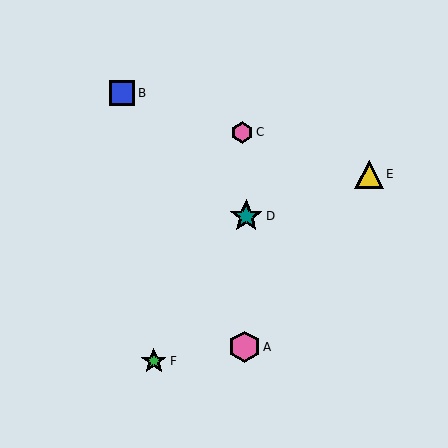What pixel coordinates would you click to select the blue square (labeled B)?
Click at (122, 93) to select the blue square B.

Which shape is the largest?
The teal star (labeled D) is the largest.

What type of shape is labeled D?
Shape D is a teal star.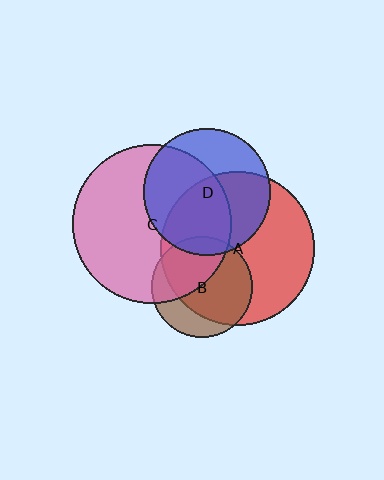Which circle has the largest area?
Circle C (pink).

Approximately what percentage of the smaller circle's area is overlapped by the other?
Approximately 35%.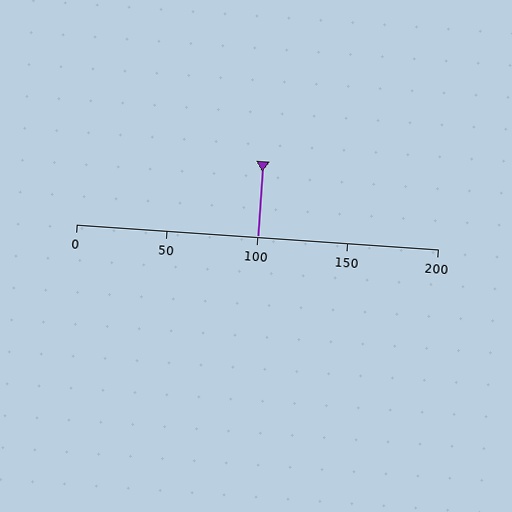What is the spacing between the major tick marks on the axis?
The major ticks are spaced 50 apart.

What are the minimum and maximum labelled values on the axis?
The axis runs from 0 to 200.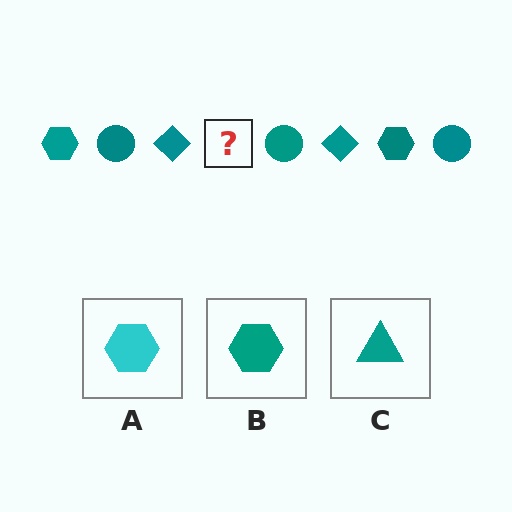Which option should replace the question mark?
Option B.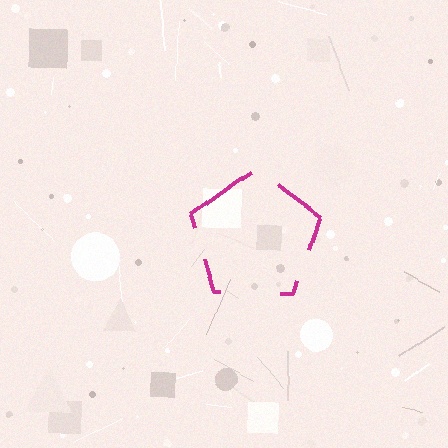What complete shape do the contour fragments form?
The contour fragments form a pentagon.